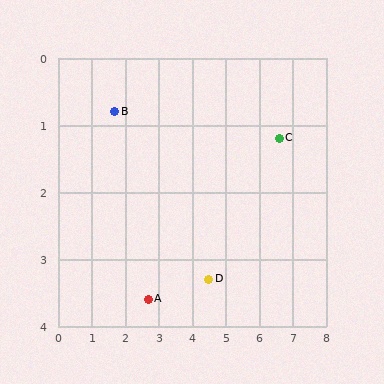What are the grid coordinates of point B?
Point B is at approximately (1.7, 0.8).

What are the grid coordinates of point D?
Point D is at approximately (4.5, 3.3).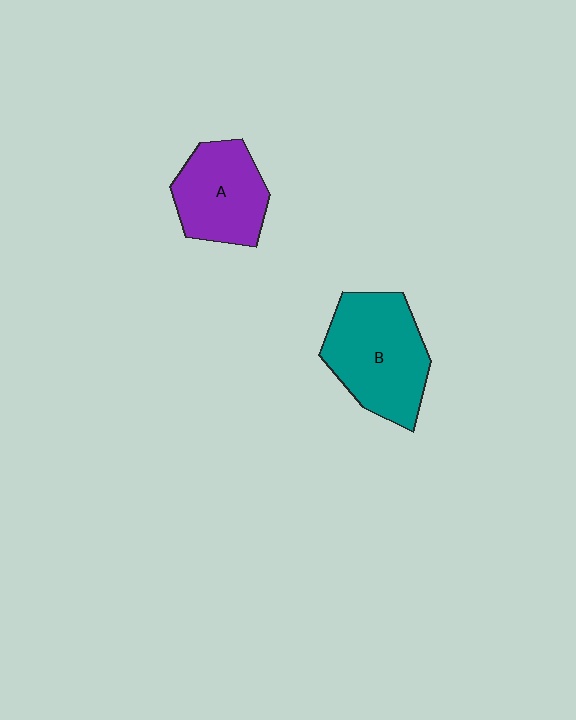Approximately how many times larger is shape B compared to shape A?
Approximately 1.3 times.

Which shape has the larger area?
Shape B (teal).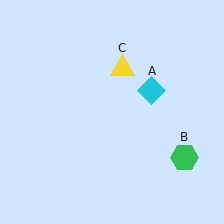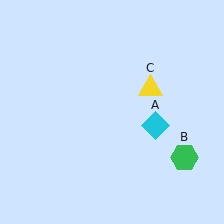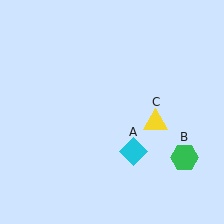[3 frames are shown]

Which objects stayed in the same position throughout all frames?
Green hexagon (object B) remained stationary.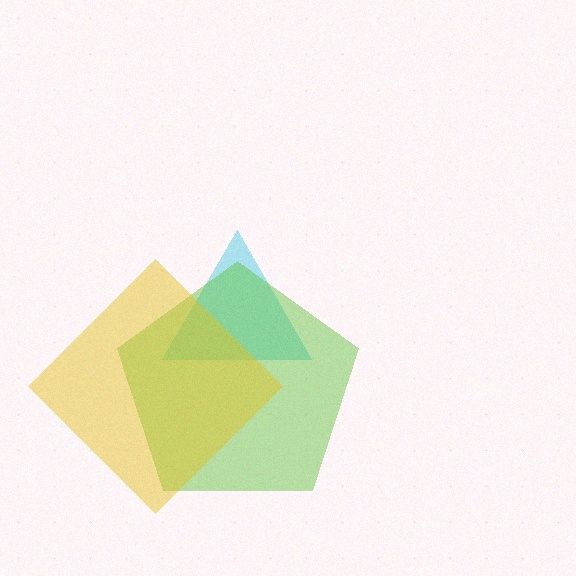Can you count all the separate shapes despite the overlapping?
Yes, there are 3 separate shapes.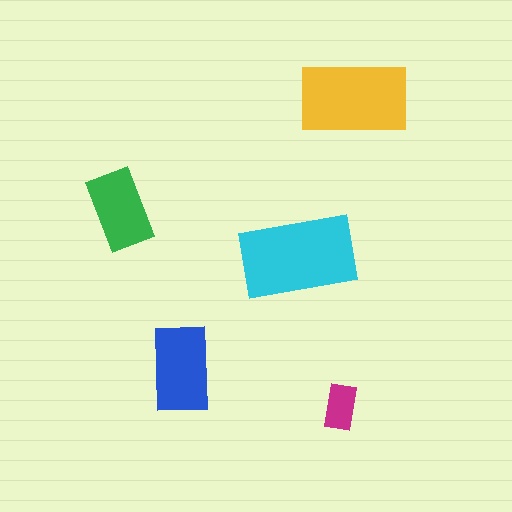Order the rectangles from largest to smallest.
the cyan one, the yellow one, the blue one, the green one, the magenta one.